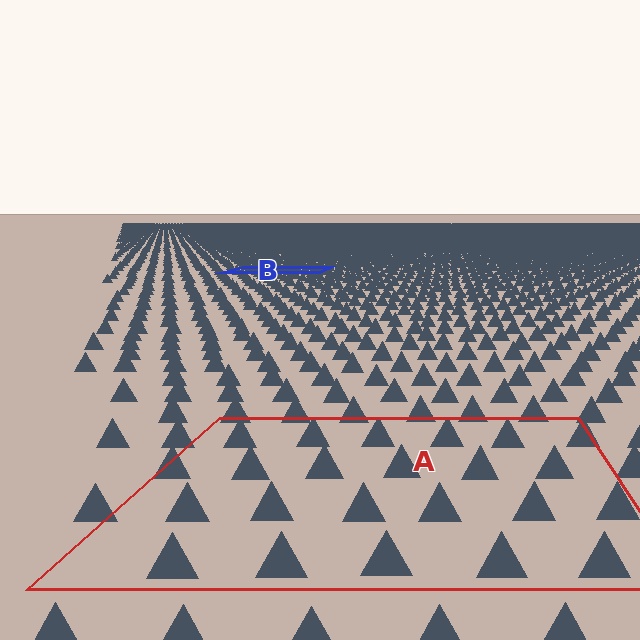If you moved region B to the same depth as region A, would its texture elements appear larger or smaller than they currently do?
They would appear larger. At a closer depth, the same texture elements are projected at a bigger on-screen size.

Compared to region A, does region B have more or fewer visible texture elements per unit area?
Region B has more texture elements per unit area — they are packed more densely because it is farther away.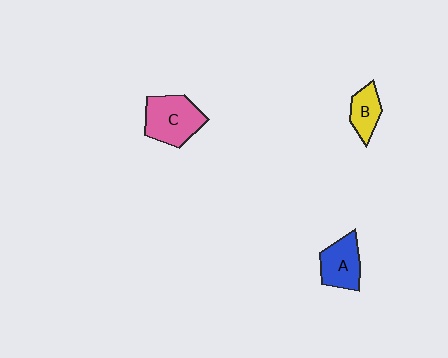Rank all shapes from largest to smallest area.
From largest to smallest: C (pink), A (blue), B (yellow).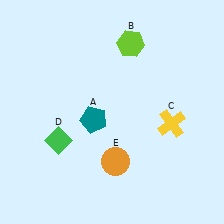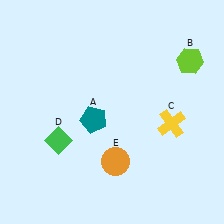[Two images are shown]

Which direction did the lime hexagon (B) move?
The lime hexagon (B) moved right.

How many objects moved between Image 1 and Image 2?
1 object moved between the two images.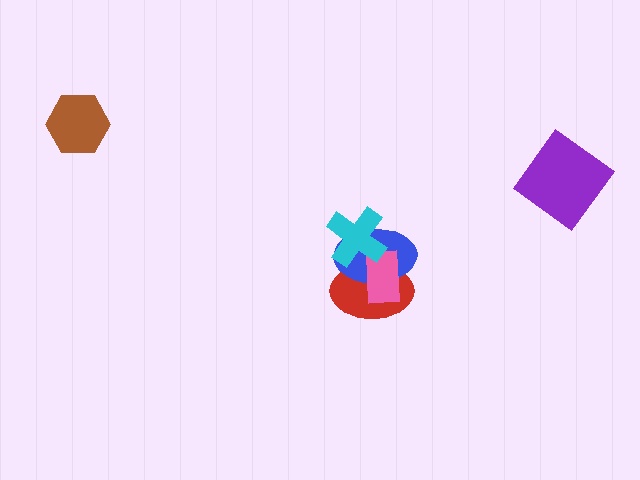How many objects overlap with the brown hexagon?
0 objects overlap with the brown hexagon.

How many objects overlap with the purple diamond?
0 objects overlap with the purple diamond.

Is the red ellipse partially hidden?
Yes, it is partially covered by another shape.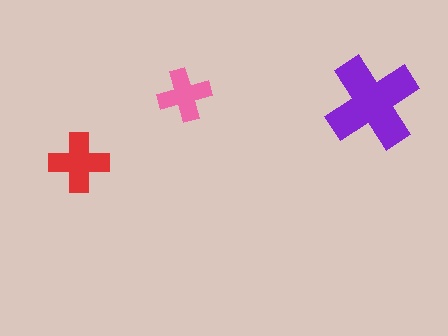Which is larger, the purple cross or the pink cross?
The purple one.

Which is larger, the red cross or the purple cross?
The purple one.